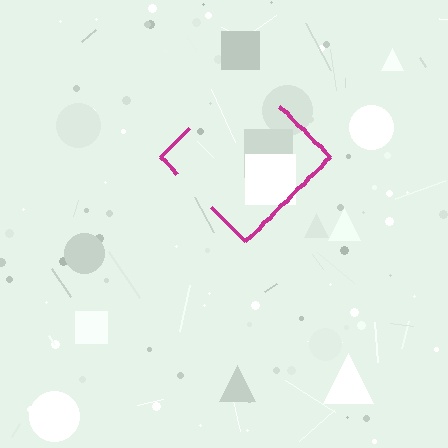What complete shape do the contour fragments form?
The contour fragments form a diamond.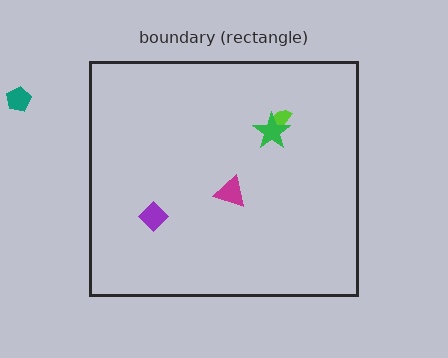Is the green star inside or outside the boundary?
Inside.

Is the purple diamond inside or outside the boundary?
Inside.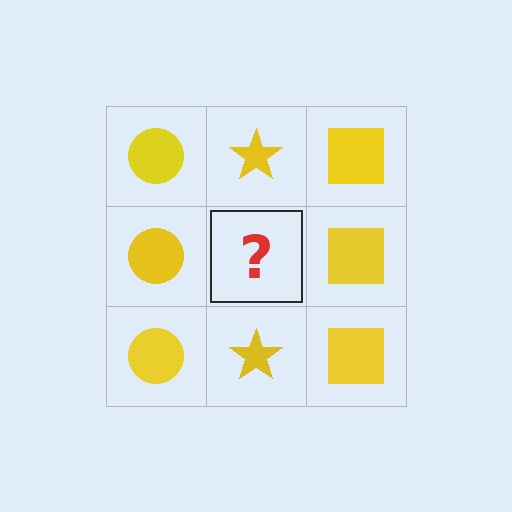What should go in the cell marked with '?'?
The missing cell should contain a yellow star.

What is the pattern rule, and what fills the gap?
The rule is that each column has a consistent shape. The gap should be filled with a yellow star.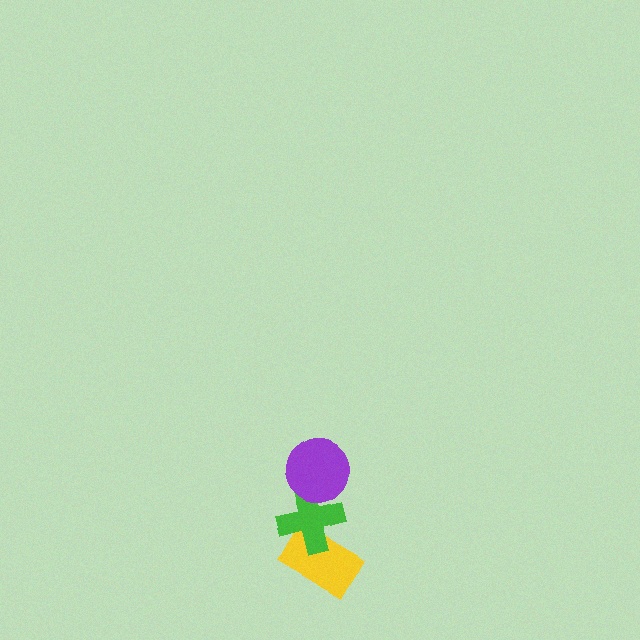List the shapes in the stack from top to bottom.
From top to bottom: the purple circle, the green cross, the yellow rectangle.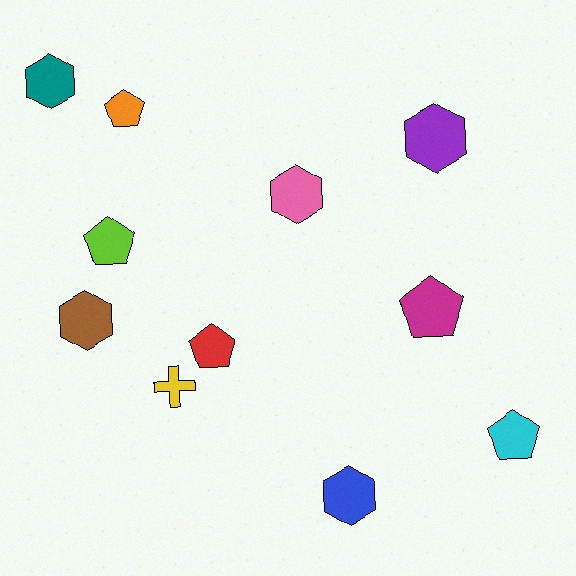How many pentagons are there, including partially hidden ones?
There are 5 pentagons.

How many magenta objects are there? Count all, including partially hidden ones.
There is 1 magenta object.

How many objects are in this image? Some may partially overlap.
There are 11 objects.